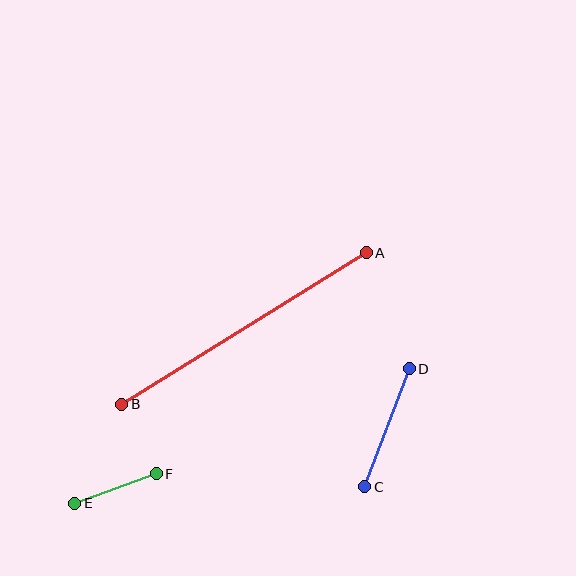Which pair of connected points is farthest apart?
Points A and B are farthest apart.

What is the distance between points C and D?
The distance is approximately 126 pixels.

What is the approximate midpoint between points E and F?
The midpoint is at approximately (115, 488) pixels.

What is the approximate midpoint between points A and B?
The midpoint is at approximately (244, 329) pixels.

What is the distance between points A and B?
The distance is approximately 288 pixels.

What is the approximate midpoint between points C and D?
The midpoint is at approximately (387, 428) pixels.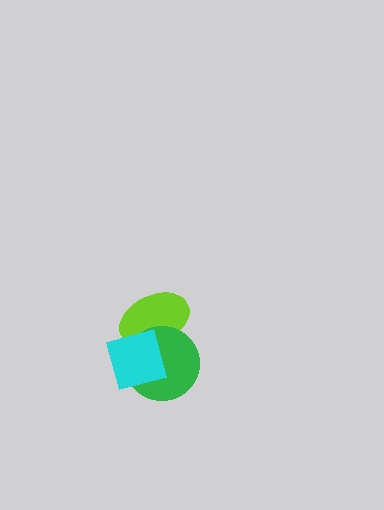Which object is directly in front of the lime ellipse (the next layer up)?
The green circle is directly in front of the lime ellipse.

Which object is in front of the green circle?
The cyan diamond is in front of the green circle.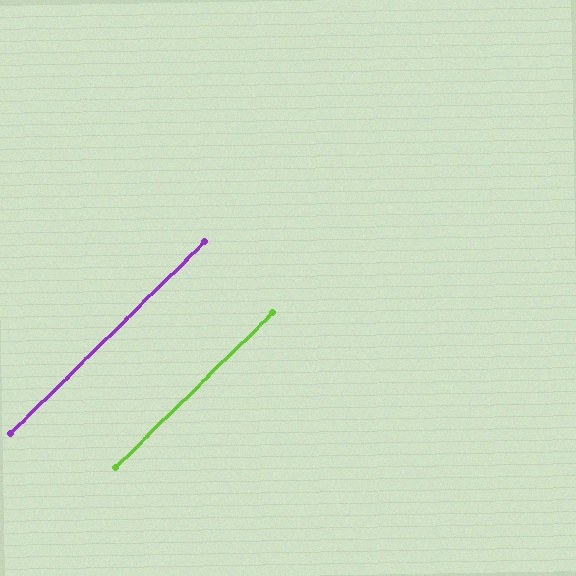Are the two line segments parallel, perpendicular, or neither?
Parallel — their directions differ by only 0.1°.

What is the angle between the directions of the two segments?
Approximately 0 degrees.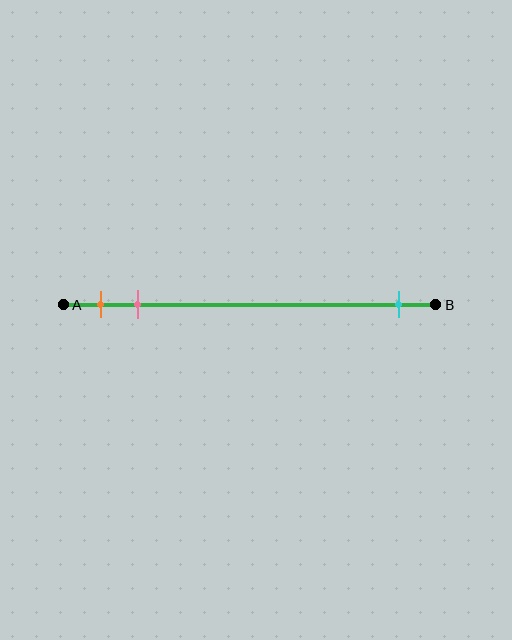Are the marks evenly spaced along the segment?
No, the marks are not evenly spaced.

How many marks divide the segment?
There are 3 marks dividing the segment.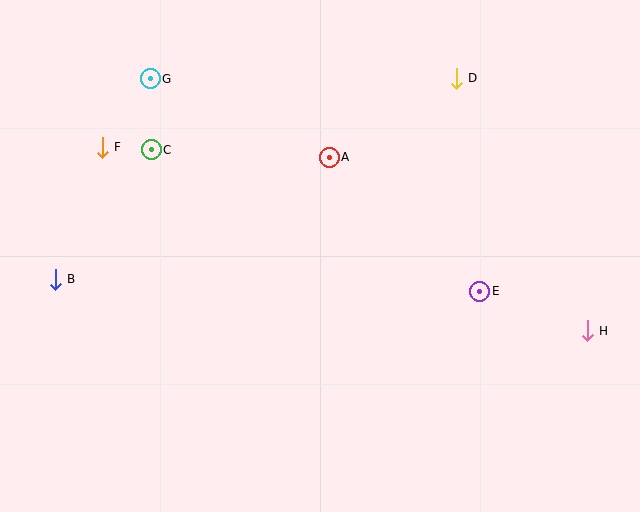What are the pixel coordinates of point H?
Point H is at (587, 331).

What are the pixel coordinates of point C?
Point C is at (151, 150).